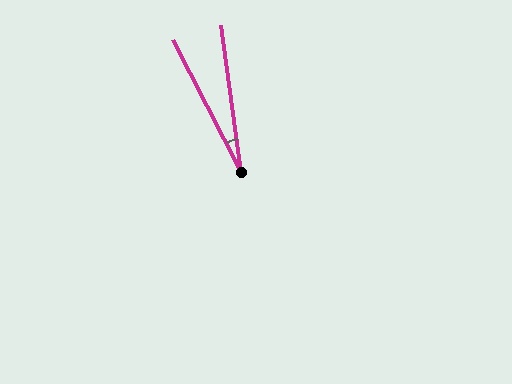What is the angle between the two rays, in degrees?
Approximately 20 degrees.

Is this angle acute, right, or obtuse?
It is acute.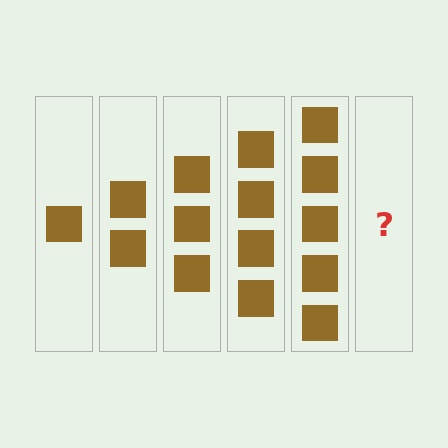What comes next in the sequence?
The next element should be 6 squares.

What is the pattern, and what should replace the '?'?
The pattern is that each step adds one more square. The '?' should be 6 squares.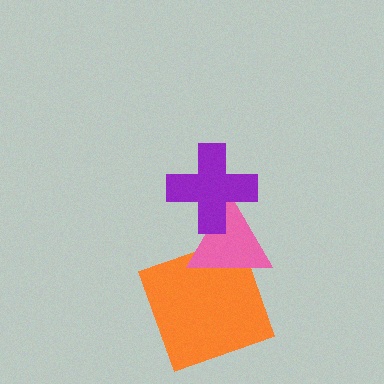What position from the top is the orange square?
The orange square is 3rd from the top.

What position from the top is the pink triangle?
The pink triangle is 2nd from the top.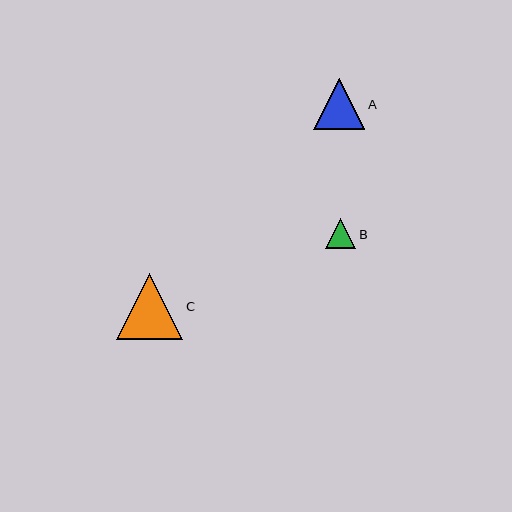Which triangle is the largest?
Triangle C is the largest with a size of approximately 66 pixels.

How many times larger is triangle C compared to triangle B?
Triangle C is approximately 2.2 times the size of triangle B.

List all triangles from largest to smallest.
From largest to smallest: C, A, B.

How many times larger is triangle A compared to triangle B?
Triangle A is approximately 1.7 times the size of triangle B.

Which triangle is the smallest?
Triangle B is the smallest with a size of approximately 30 pixels.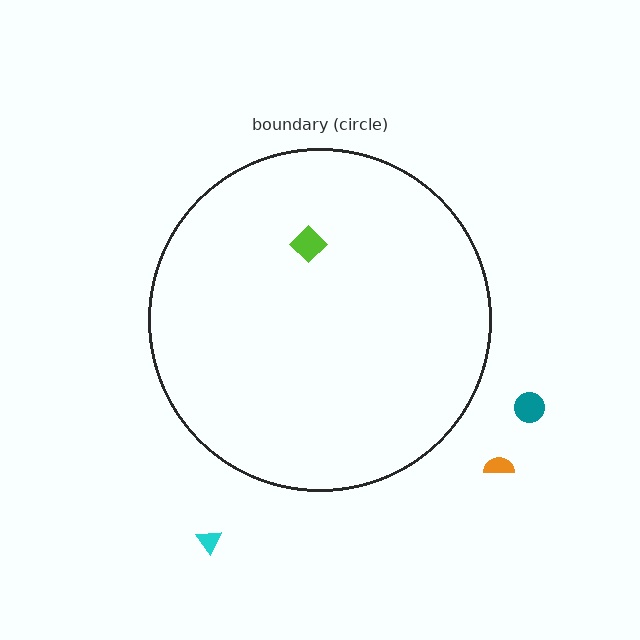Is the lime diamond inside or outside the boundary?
Inside.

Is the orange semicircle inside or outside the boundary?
Outside.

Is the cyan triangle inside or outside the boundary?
Outside.